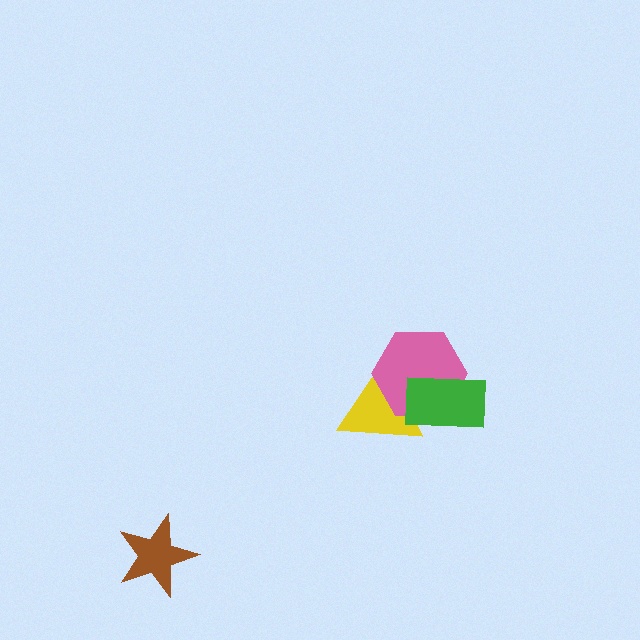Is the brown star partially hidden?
No, no other shape covers it.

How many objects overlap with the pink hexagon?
2 objects overlap with the pink hexagon.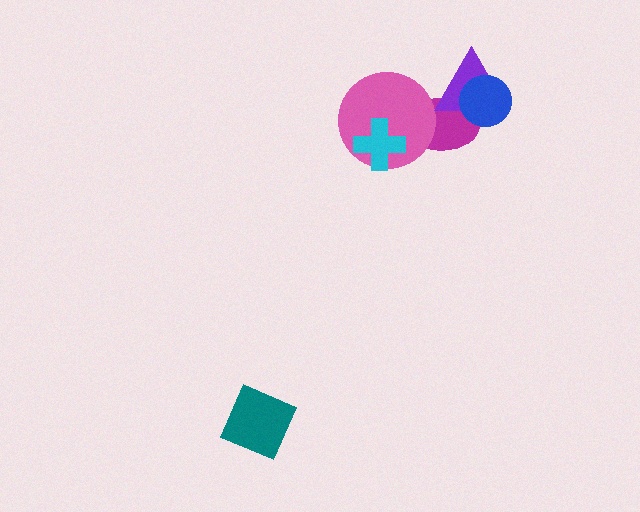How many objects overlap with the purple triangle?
2 objects overlap with the purple triangle.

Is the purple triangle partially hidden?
Yes, it is partially covered by another shape.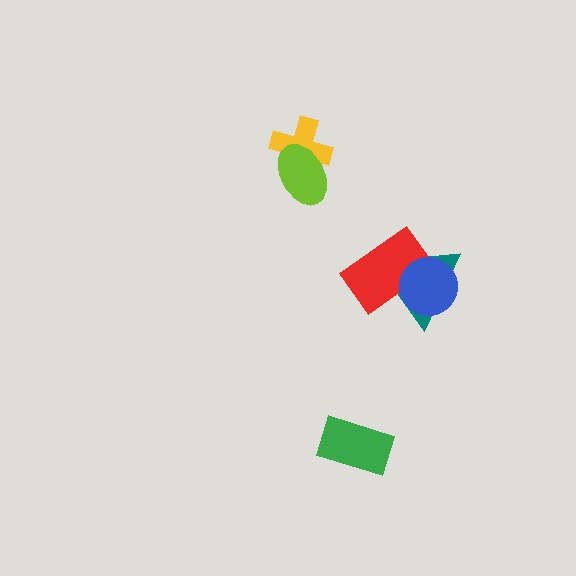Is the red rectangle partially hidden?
Yes, it is partially covered by another shape.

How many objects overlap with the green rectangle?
0 objects overlap with the green rectangle.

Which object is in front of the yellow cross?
The lime ellipse is in front of the yellow cross.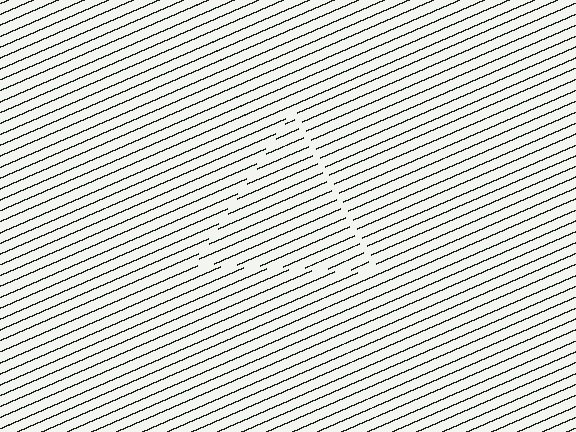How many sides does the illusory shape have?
3 sides — the line-ends trace a triangle.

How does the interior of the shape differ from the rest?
The interior of the shape contains the same grating, shifted by half a period — the contour is defined by the phase discontinuity where line-ends from the inner and outer gratings abut.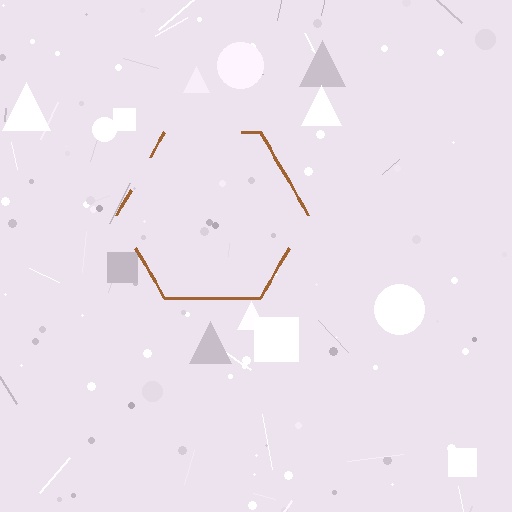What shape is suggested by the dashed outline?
The dashed outline suggests a hexagon.